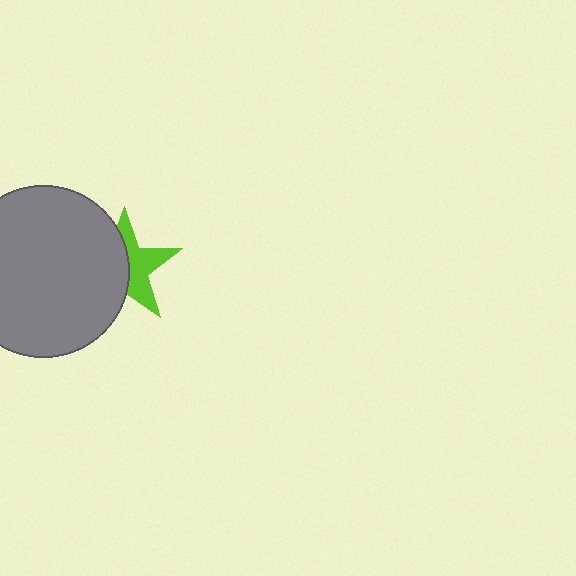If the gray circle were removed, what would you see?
You would see the complete lime star.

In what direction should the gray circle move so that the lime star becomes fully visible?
The gray circle should move left. That is the shortest direction to clear the overlap and leave the lime star fully visible.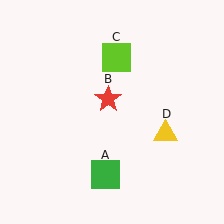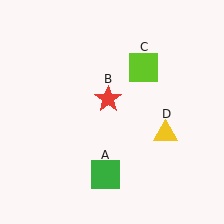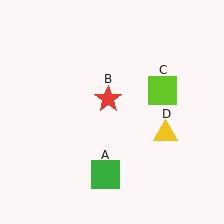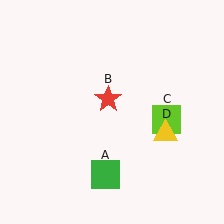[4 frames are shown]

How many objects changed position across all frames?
1 object changed position: lime square (object C).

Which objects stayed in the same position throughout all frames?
Green square (object A) and red star (object B) and yellow triangle (object D) remained stationary.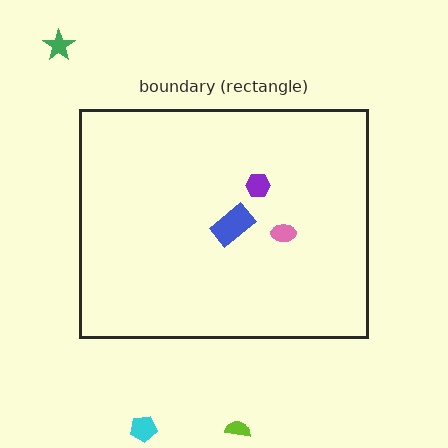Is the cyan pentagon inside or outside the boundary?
Outside.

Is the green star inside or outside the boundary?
Outside.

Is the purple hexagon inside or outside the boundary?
Inside.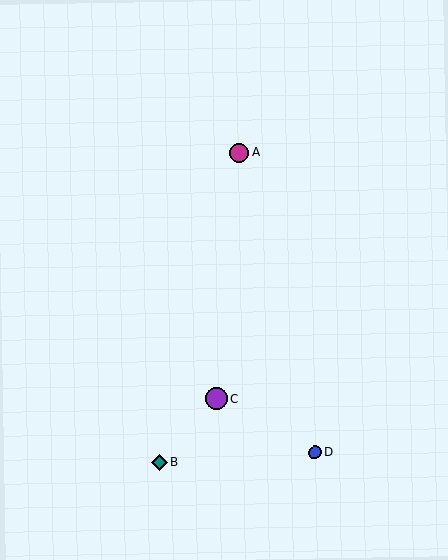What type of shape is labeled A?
Shape A is a magenta circle.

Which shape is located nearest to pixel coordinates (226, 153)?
The magenta circle (labeled A) at (239, 153) is nearest to that location.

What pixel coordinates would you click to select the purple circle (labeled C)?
Click at (217, 399) to select the purple circle C.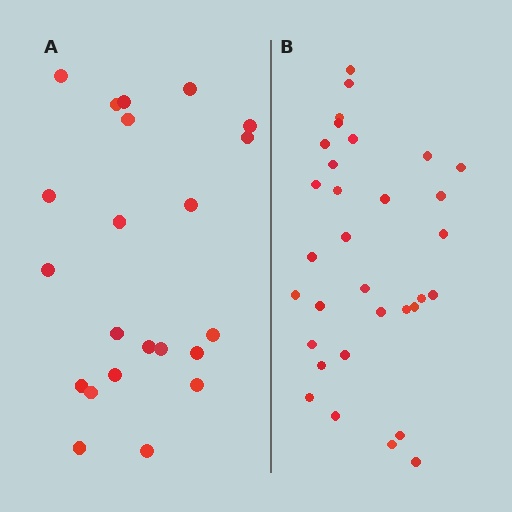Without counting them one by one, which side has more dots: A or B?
Region B (the right region) has more dots.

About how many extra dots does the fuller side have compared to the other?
Region B has roughly 10 or so more dots than region A.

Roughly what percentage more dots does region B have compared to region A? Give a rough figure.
About 45% more.